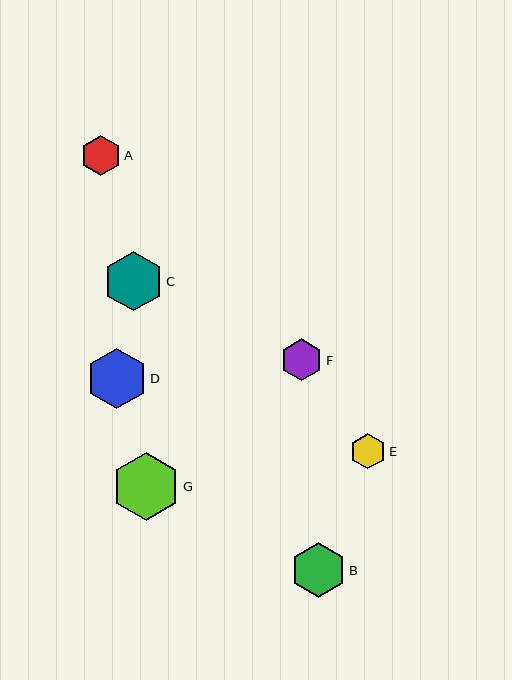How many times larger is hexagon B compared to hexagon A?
Hexagon B is approximately 1.4 times the size of hexagon A.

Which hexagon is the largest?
Hexagon G is the largest with a size of approximately 68 pixels.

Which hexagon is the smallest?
Hexagon E is the smallest with a size of approximately 35 pixels.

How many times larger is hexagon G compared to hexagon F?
Hexagon G is approximately 1.6 times the size of hexagon F.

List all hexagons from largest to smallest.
From largest to smallest: G, D, C, B, F, A, E.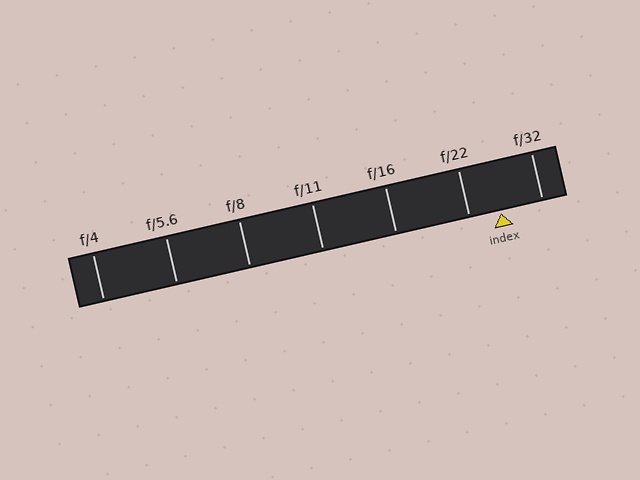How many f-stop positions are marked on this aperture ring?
There are 7 f-stop positions marked.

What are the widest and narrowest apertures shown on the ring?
The widest aperture shown is f/4 and the narrowest is f/32.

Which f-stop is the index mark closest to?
The index mark is closest to f/22.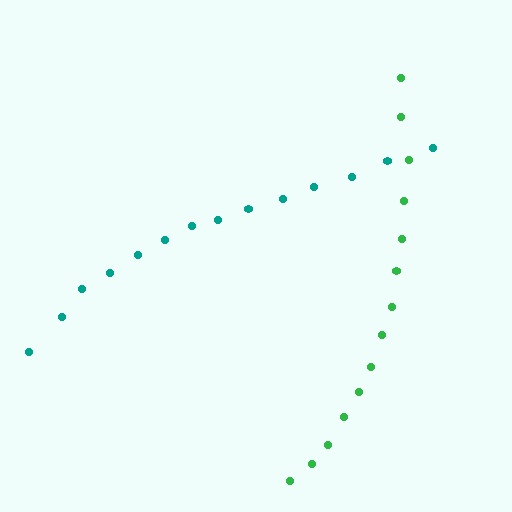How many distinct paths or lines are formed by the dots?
There are 2 distinct paths.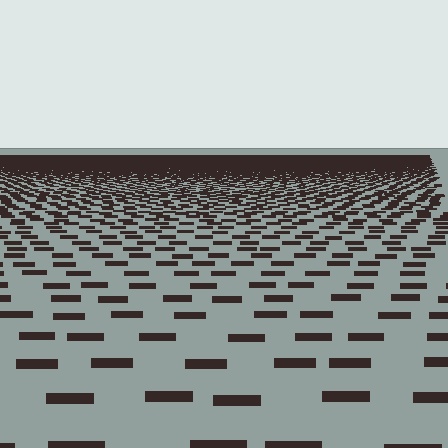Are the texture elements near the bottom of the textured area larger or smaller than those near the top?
Larger. Near the bottom, elements are closer to the viewer and appear at a bigger on-screen size.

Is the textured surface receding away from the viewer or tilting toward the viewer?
The surface is receding away from the viewer. Texture elements get smaller and denser toward the top.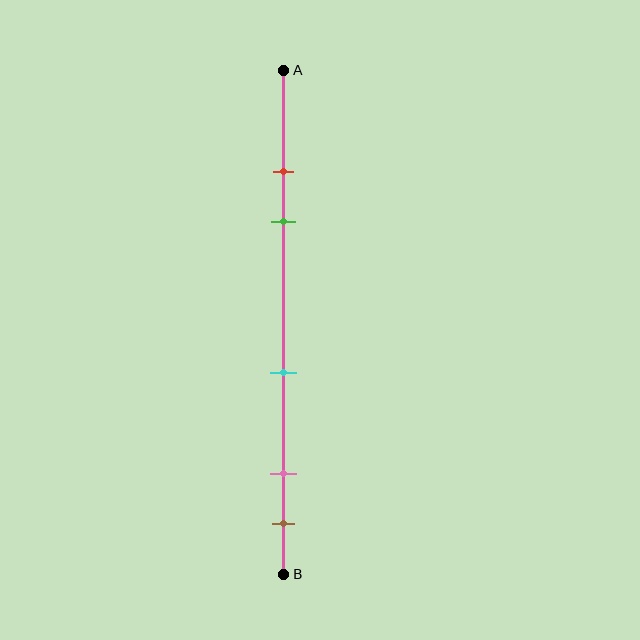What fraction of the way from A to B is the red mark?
The red mark is approximately 20% (0.2) of the way from A to B.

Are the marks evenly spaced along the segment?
No, the marks are not evenly spaced.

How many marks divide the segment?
There are 5 marks dividing the segment.